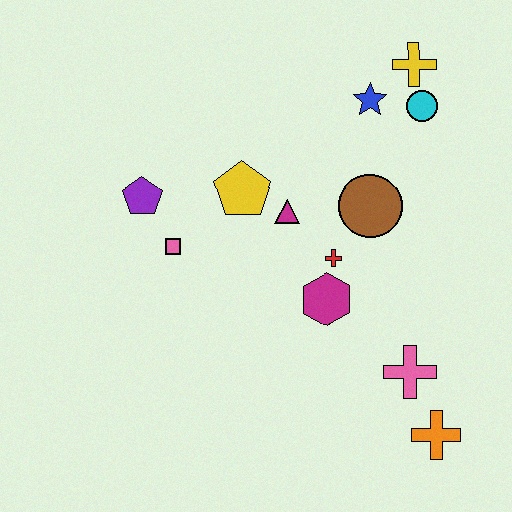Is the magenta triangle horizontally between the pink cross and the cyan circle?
No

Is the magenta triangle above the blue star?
No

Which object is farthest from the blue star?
The orange cross is farthest from the blue star.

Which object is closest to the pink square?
The purple pentagon is closest to the pink square.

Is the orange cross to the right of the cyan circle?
Yes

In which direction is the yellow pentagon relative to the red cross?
The yellow pentagon is to the left of the red cross.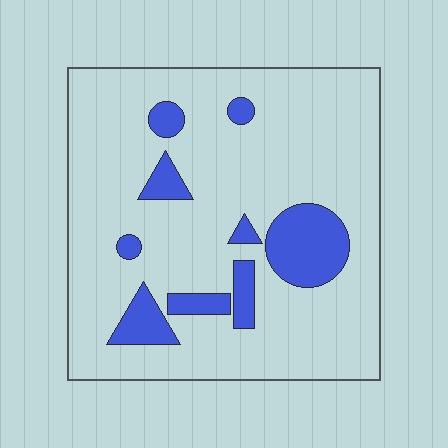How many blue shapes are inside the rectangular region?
9.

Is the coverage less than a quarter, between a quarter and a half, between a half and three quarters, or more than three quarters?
Less than a quarter.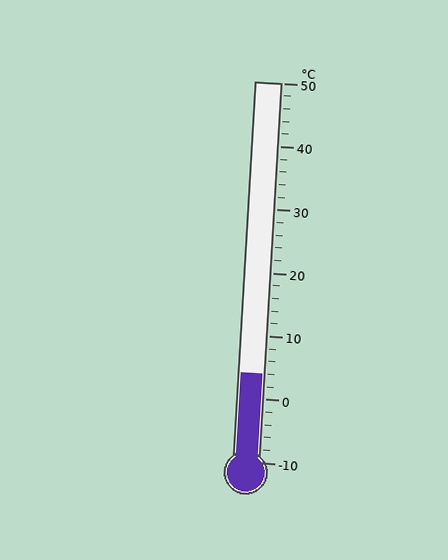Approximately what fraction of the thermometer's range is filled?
The thermometer is filled to approximately 25% of its range.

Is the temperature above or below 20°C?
The temperature is below 20°C.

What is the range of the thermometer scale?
The thermometer scale ranges from -10°C to 50°C.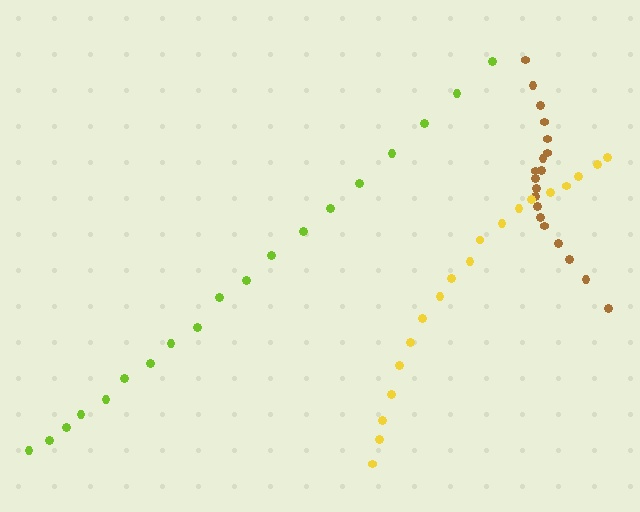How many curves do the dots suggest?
There are 3 distinct paths.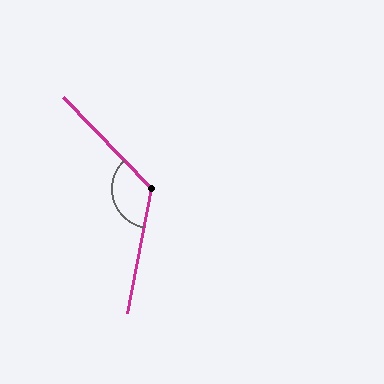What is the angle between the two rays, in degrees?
Approximately 126 degrees.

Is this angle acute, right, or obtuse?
It is obtuse.